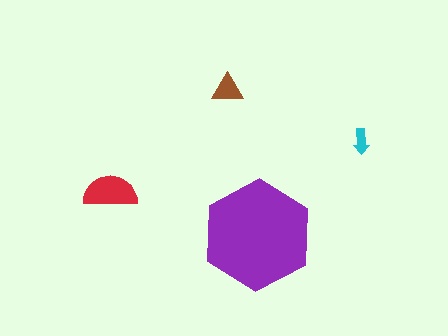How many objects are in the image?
There are 4 objects in the image.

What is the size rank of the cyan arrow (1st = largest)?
4th.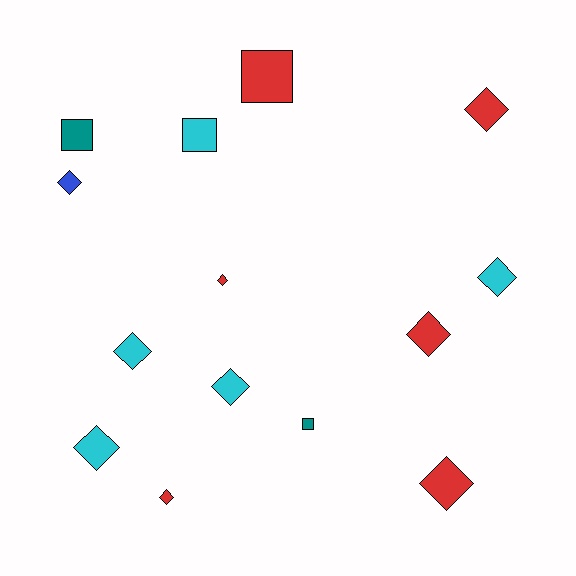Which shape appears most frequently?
Diamond, with 10 objects.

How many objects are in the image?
There are 14 objects.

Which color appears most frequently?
Red, with 6 objects.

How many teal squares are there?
There are 2 teal squares.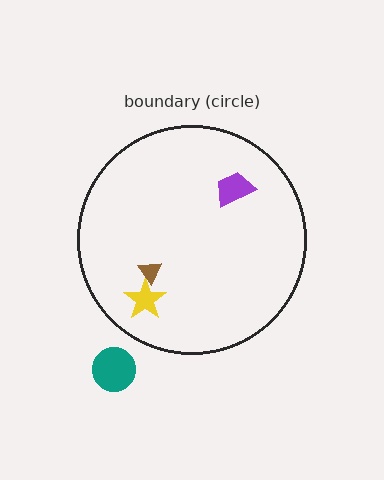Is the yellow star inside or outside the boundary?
Inside.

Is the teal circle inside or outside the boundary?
Outside.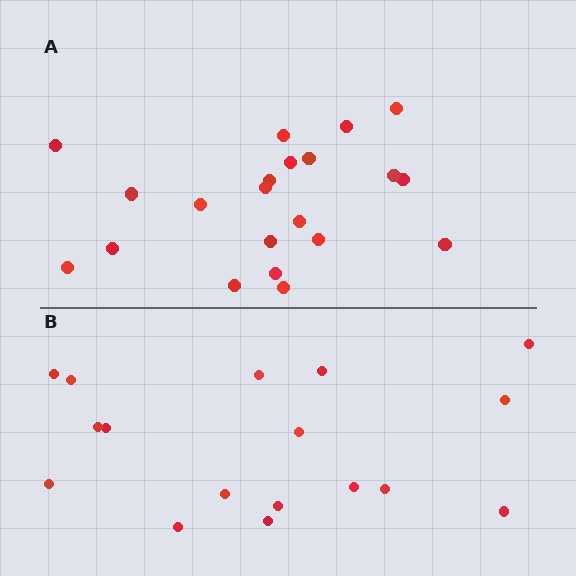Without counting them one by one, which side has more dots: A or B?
Region A (the top region) has more dots.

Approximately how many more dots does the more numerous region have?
Region A has about 4 more dots than region B.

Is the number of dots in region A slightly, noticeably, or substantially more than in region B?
Region A has only slightly more — the two regions are fairly close. The ratio is roughly 1.2 to 1.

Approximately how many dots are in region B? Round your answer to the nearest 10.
About 20 dots. (The exact count is 17, which rounds to 20.)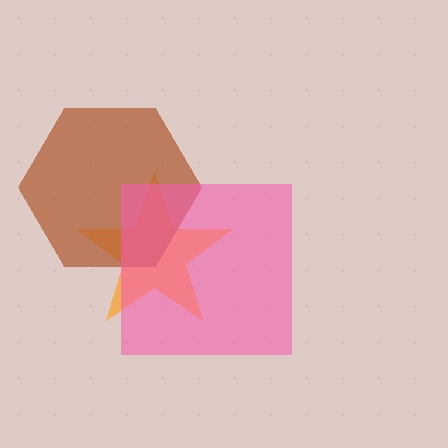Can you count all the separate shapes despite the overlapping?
Yes, there are 3 separate shapes.